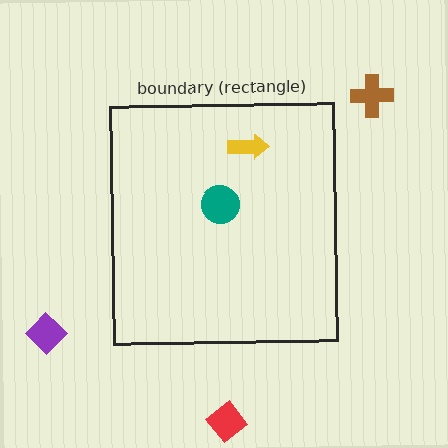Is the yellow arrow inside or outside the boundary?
Inside.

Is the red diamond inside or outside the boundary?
Outside.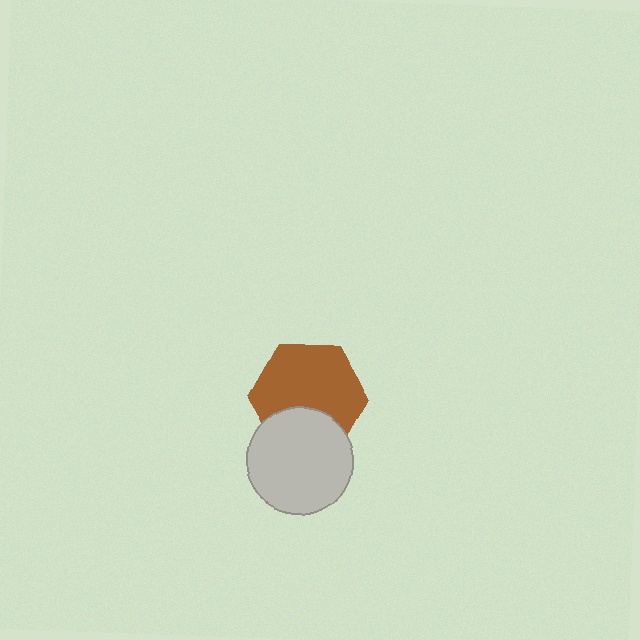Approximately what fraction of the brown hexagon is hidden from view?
Roughly 30% of the brown hexagon is hidden behind the light gray circle.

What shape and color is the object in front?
The object in front is a light gray circle.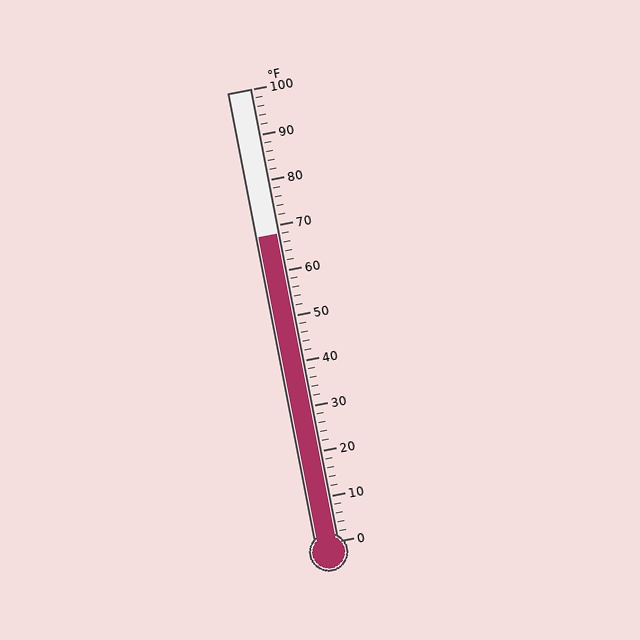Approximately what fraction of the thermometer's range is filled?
The thermometer is filled to approximately 70% of its range.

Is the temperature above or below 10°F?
The temperature is above 10°F.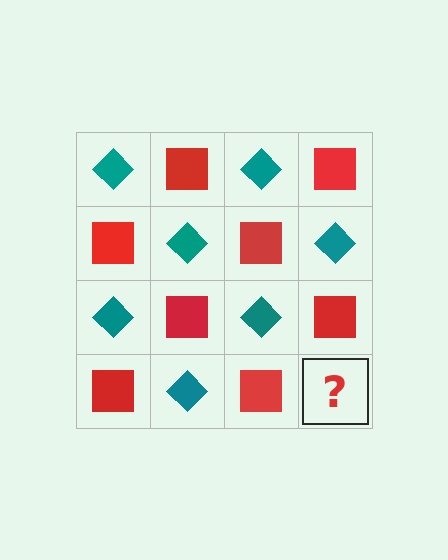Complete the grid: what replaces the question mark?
The question mark should be replaced with a teal diamond.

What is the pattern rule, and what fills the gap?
The rule is that it alternates teal diamond and red square in a checkerboard pattern. The gap should be filled with a teal diamond.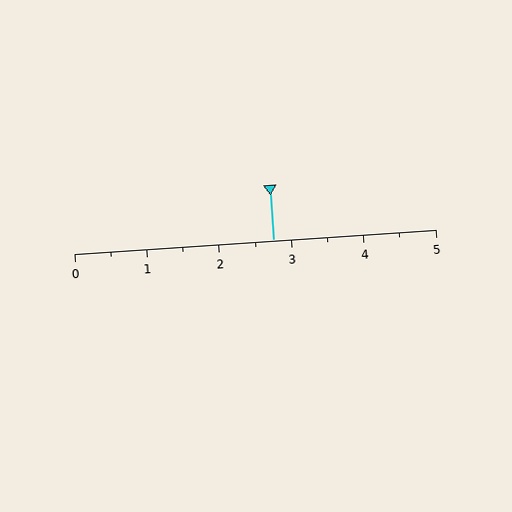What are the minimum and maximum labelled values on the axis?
The axis runs from 0 to 5.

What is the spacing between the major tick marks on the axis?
The major ticks are spaced 1 apart.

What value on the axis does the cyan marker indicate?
The marker indicates approximately 2.8.